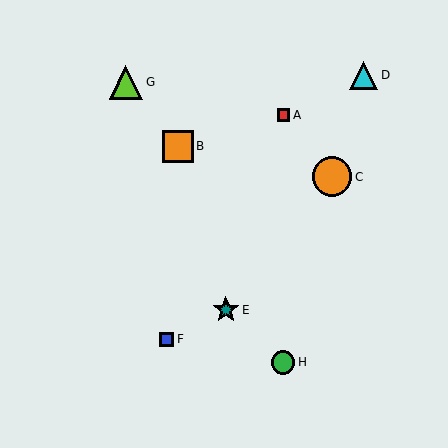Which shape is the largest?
The orange circle (labeled C) is the largest.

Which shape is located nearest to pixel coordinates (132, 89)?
The lime triangle (labeled G) at (126, 82) is nearest to that location.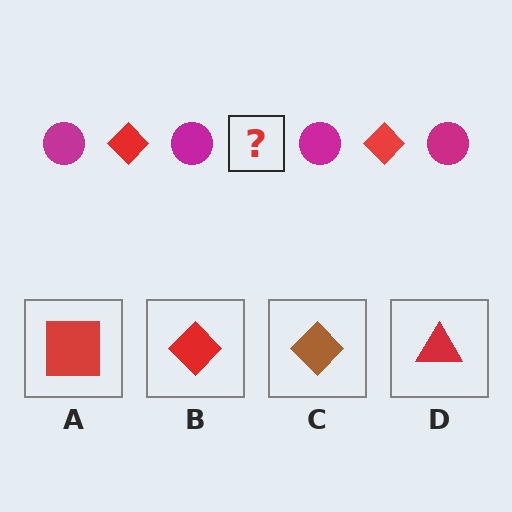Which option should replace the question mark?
Option B.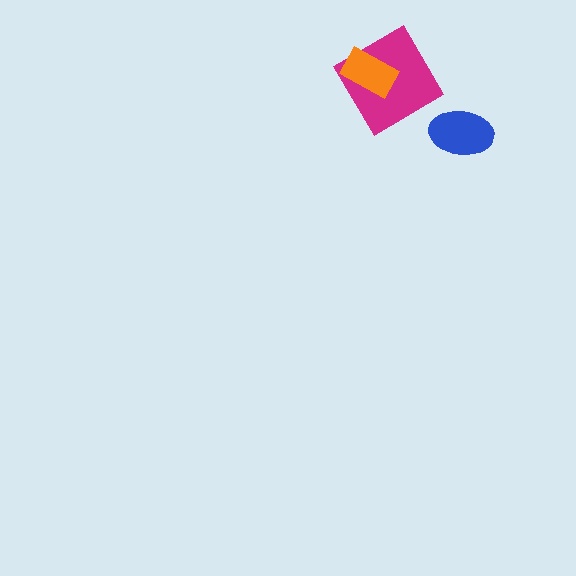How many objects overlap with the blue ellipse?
0 objects overlap with the blue ellipse.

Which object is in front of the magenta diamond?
The orange rectangle is in front of the magenta diamond.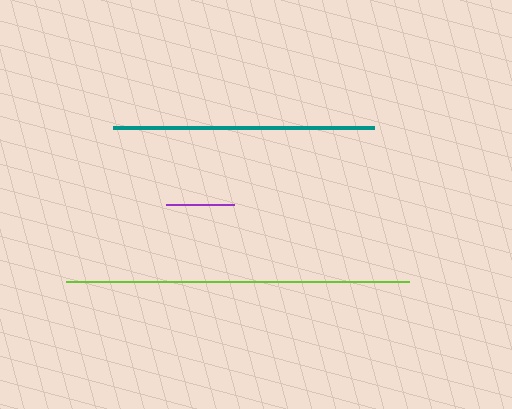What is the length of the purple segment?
The purple segment is approximately 68 pixels long.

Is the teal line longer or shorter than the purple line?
The teal line is longer than the purple line.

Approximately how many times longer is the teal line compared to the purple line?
The teal line is approximately 3.8 times the length of the purple line.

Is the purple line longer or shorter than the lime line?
The lime line is longer than the purple line.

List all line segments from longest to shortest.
From longest to shortest: lime, teal, purple.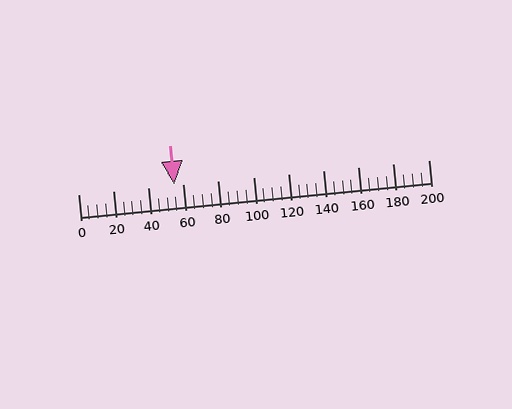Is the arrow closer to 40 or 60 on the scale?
The arrow is closer to 60.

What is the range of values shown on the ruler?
The ruler shows values from 0 to 200.